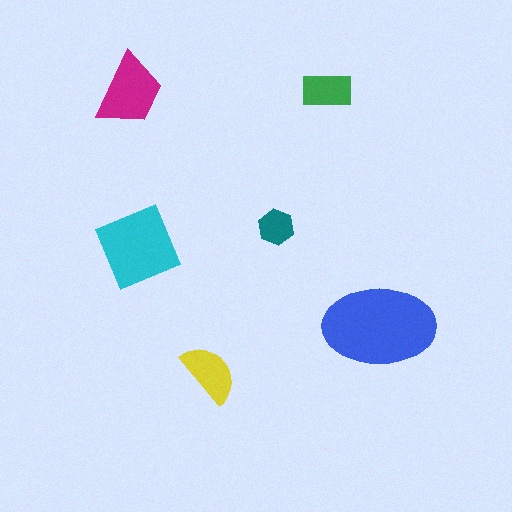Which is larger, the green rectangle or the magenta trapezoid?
The magenta trapezoid.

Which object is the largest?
The blue ellipse.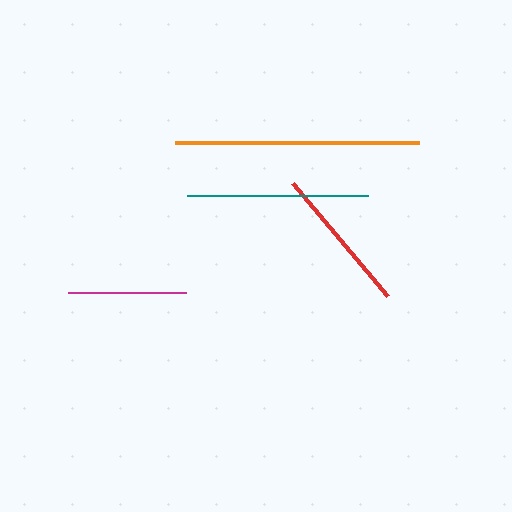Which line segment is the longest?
The orange line is the longest at approximately 244 pixels.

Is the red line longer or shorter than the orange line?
The orange line is longer than the red line.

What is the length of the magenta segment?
The magenta segment is approximately 118 pixels long.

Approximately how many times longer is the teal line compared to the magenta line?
The teal line is approximately 1.5 times the length of the magenta line.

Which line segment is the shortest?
The magenta line is the shortest at approximately 118 pixels.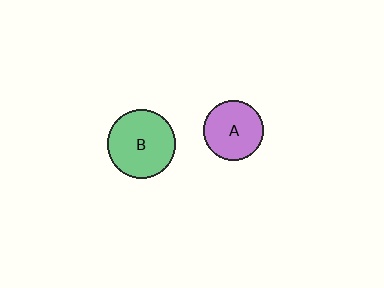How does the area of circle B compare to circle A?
Approximately 1.3 times.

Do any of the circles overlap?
No, none of the circles overlap.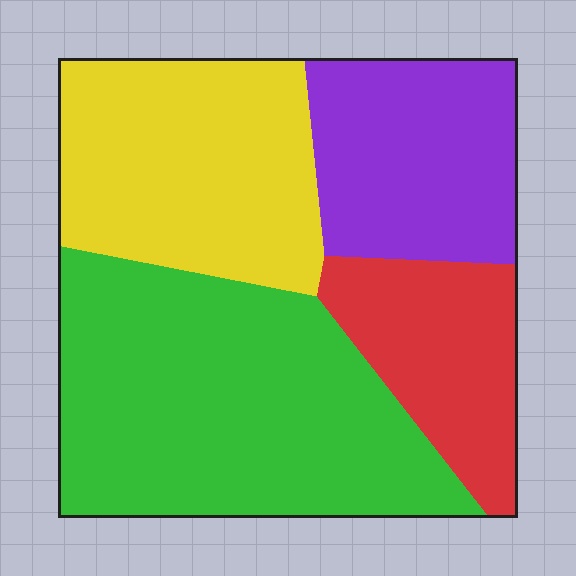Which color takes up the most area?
Green, at roughly 40%.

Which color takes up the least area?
Red, at roughly 15%.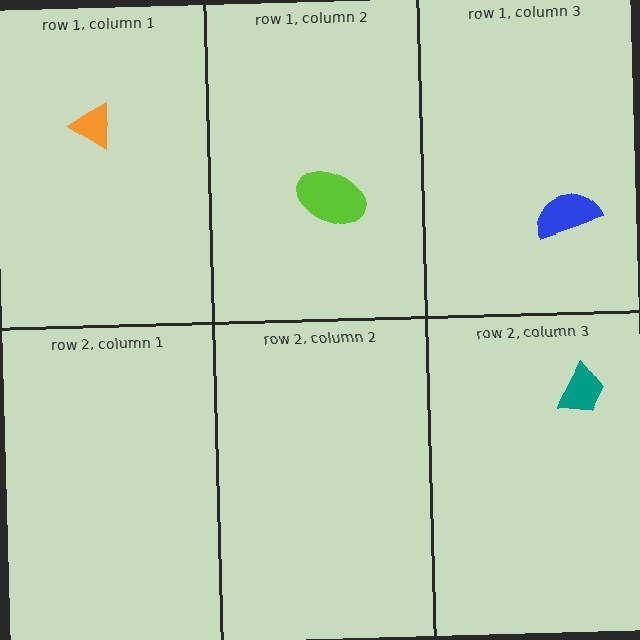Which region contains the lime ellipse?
The row 1, column 2 region.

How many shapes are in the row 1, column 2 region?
1.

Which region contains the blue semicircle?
The row 1, column 3 region.